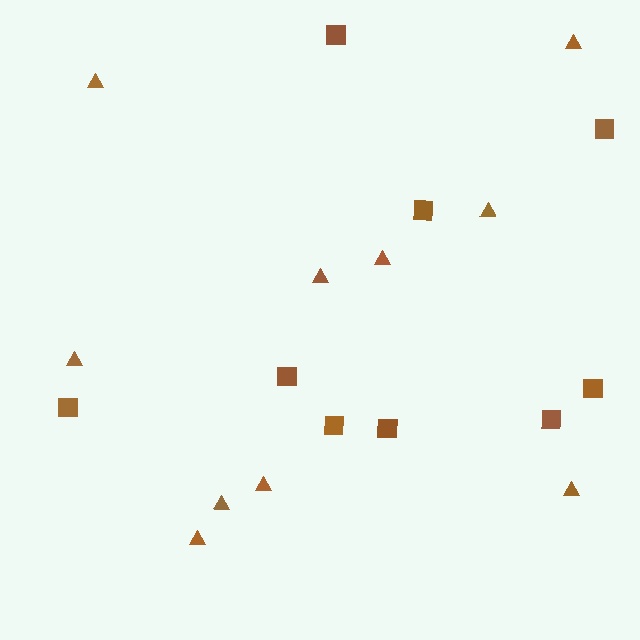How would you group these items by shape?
There are 2 groups: one group of triangles (10) and one group of squares (9).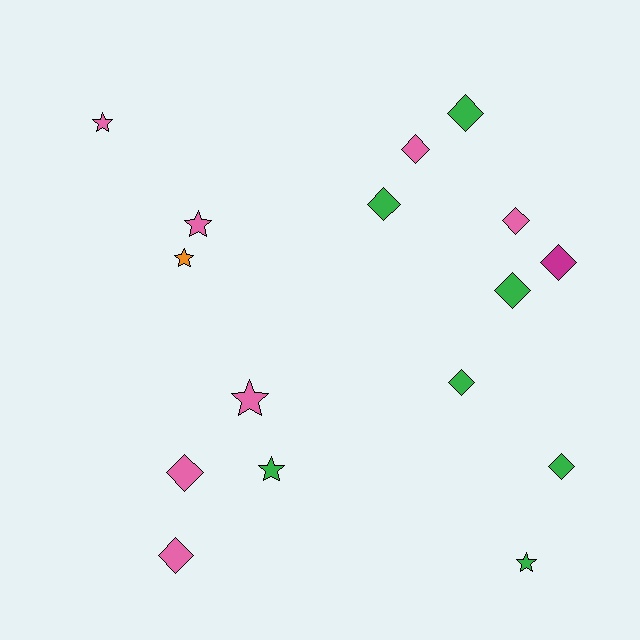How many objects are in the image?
There are 16 objects.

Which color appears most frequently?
Green, with 7 objects.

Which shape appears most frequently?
Diamond, with 10 objects.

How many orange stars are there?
There is 1 orange star.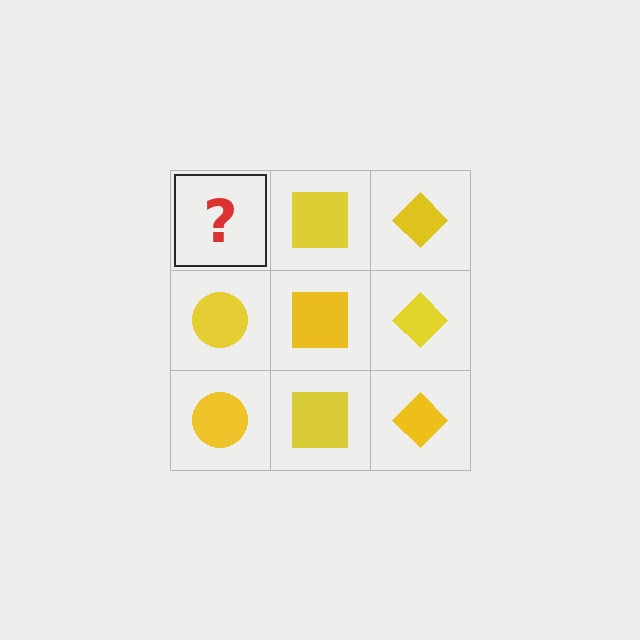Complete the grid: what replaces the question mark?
The question mark should be replaced with a yellow circle.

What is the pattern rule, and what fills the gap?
The rule is that each column has a consistent shape. The gap should be filled with a yellow circle.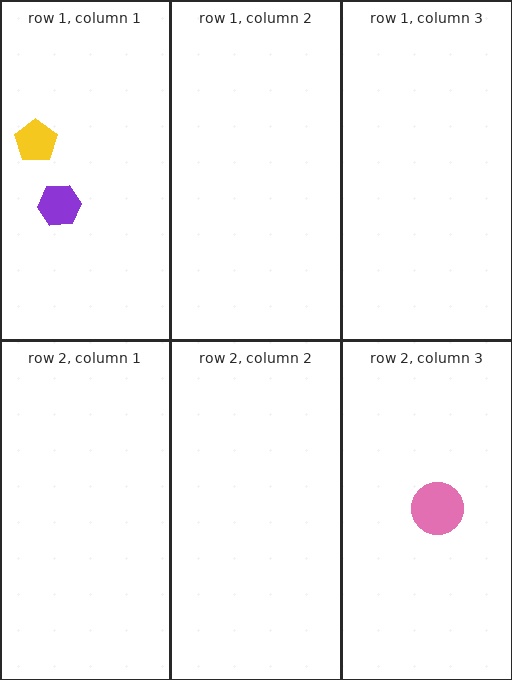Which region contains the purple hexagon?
The row 1, column 1 region.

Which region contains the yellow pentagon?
The row 1, column 1 region.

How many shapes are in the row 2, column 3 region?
1.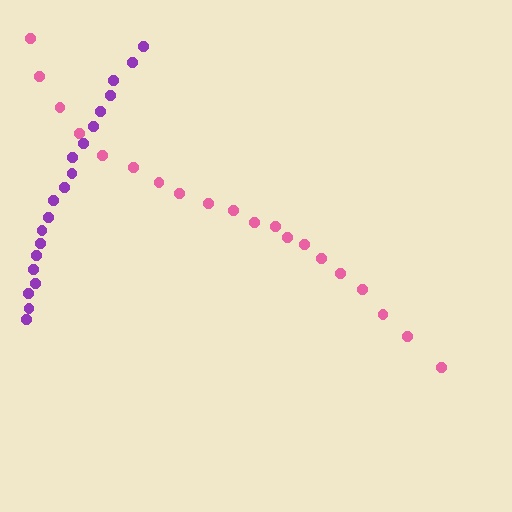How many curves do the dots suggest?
There are 2 distinct paths.